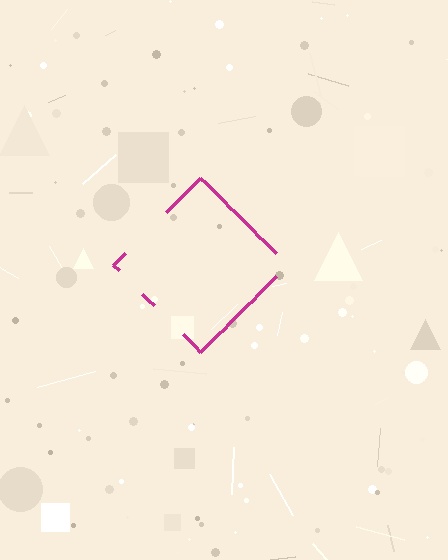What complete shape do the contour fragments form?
The contour fragments form a diamond.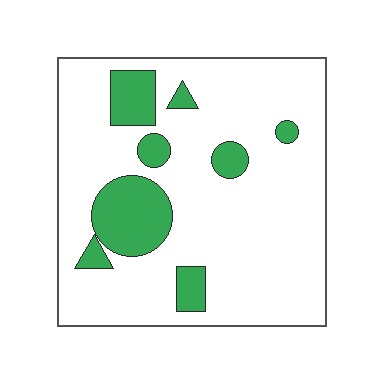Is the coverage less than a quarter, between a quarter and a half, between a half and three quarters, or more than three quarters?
Less than a quarter.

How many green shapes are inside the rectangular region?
8.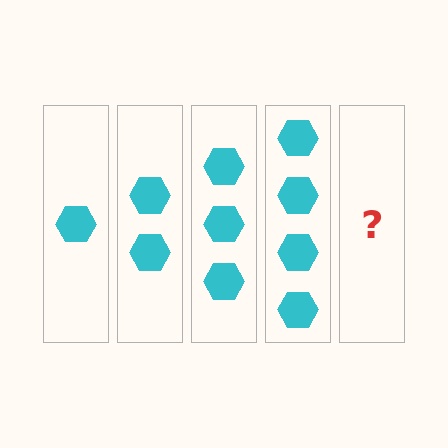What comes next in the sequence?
The next element should be 5 hexagons.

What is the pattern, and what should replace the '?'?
The pattern is that each step adds one more hexagon. The '?' should be 5 hexagons.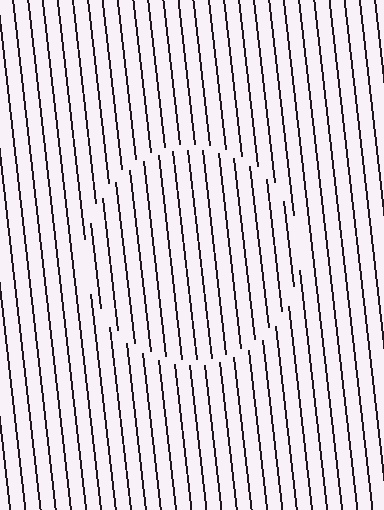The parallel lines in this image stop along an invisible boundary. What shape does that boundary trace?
An illusory circle. The interior of the shape contains the same grating, shifted by half a period — the contour is defined by the phase discontinuity where line-ends from the inner and outer gratings abut.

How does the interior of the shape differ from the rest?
The interior of the shape contains the same grating, shifted by half a period — the contour is defined by the phase discontinuity where line-ends from the inner and outer gratings abut.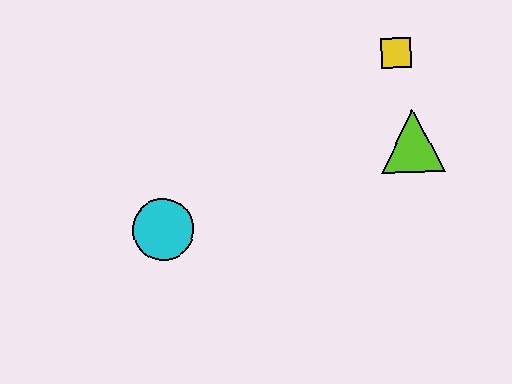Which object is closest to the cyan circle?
The lime triangle is closest to the cyan circle.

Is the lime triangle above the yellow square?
No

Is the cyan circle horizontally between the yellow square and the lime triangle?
No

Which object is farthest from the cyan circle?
The yellow square is farthest from the cyan circle.